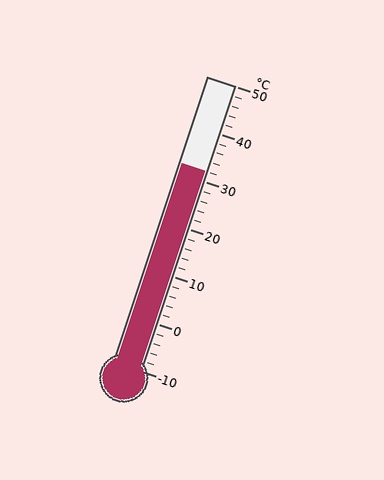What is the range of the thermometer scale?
The thermometer scale ranges from -10°C to 50°C.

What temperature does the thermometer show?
The thermometer shows approximately 32°C.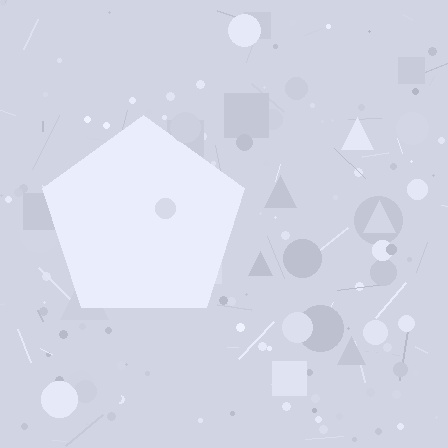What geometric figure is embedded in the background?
A pentagon is embedded in the background.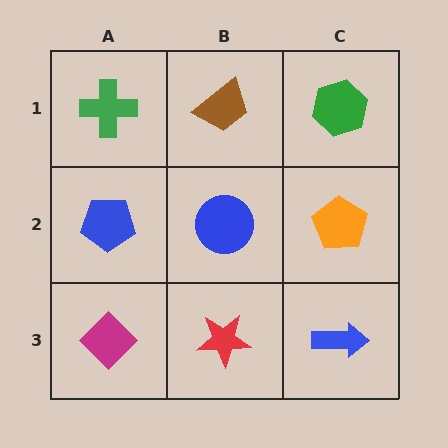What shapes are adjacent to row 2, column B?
A brown trapezoid (row 1, column B), a red star (row 3, column B), a blue pentagon (row 2, column A), an orange pentagon (row 2, column C).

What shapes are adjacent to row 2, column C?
A green hexagon (row 1, column C), a blue arrow (row 3, column C), a blue circle (row 2, column B).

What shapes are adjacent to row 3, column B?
A blue circle (row 2, column B), a magenta diamond (row 3, column A), a blue arrow (row 3, column C).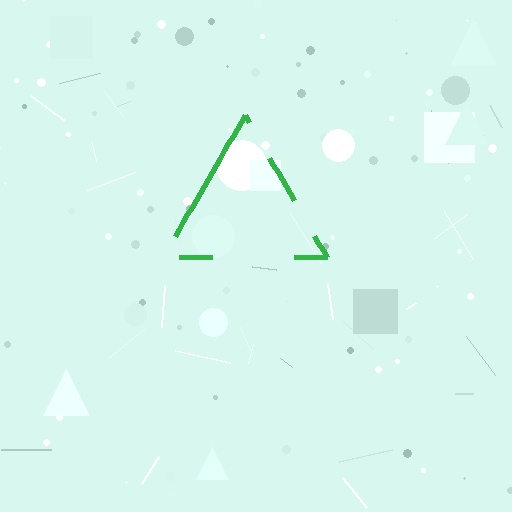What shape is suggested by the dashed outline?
The dashed outline suggests a triangle.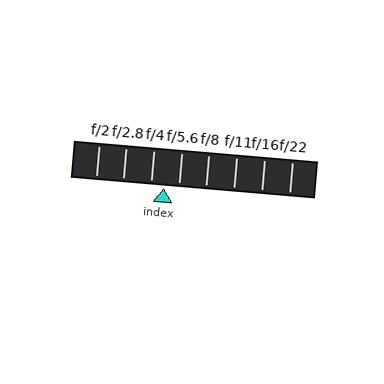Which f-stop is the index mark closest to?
The index mark is closest to f/4.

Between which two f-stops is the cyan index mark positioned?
The index mark is between f/4 and f/5.6.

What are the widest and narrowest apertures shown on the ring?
The widest aperture shown is f/2 and the narrowest is f/22.